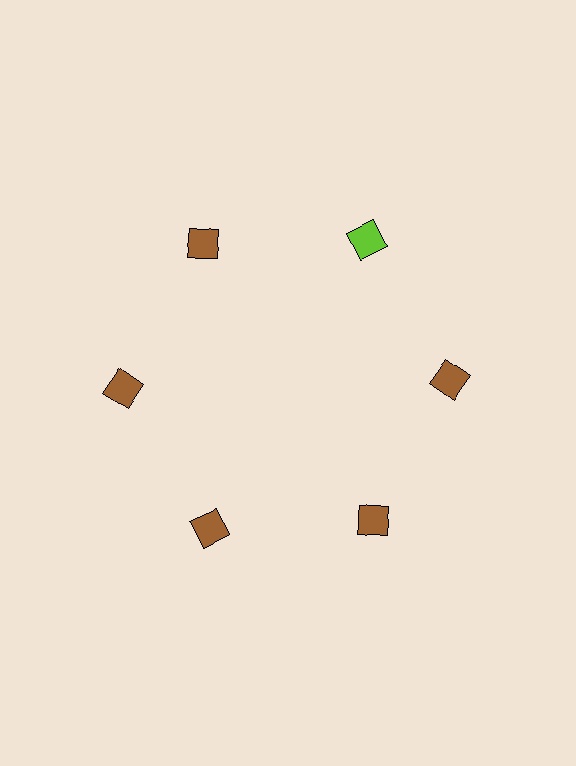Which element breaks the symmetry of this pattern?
The lime diamond at roughly the 1 o'clock position breaks the symmetry. All other shapes are brown diamonds.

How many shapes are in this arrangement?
There are 6 shapes arranged in a ring pattern.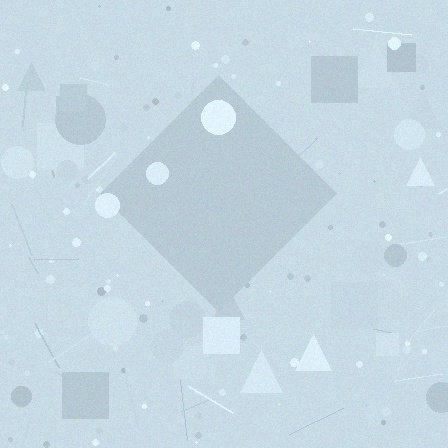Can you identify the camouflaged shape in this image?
The camouflaged shape is a diamond.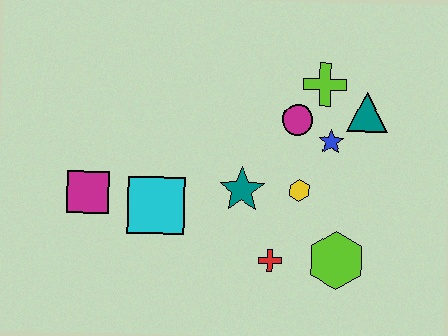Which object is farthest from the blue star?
The magenta square is farthest from the blue star.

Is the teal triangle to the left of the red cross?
No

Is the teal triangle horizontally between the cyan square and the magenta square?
No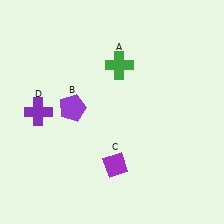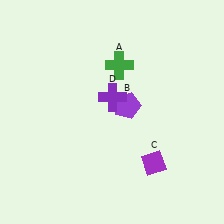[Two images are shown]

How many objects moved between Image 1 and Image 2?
3 objects moved between the two images.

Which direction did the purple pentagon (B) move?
The purple pentagon (B) moved right.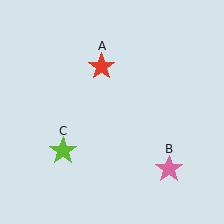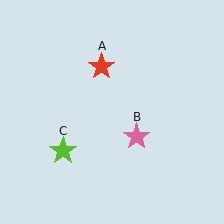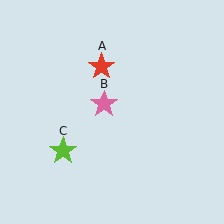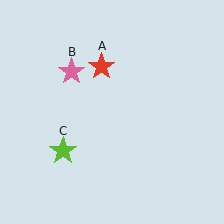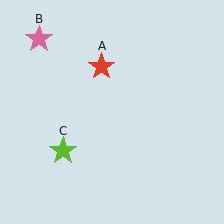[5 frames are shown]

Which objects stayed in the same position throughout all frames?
Red star (object A) and lime star (object C) remained stationary.